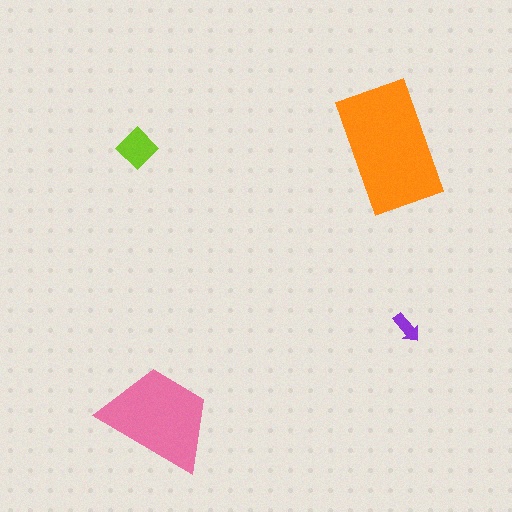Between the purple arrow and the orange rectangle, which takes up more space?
The orange rectangle.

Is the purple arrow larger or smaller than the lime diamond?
Smaller.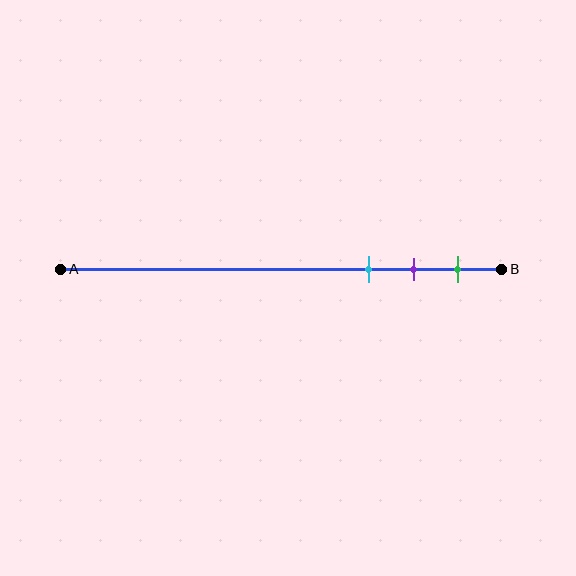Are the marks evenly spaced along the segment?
Yes, the marks are approximately evenly spaced.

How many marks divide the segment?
There are 3 marks dividing the segment.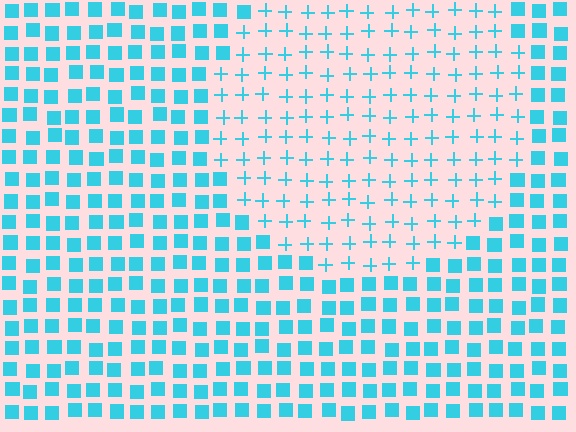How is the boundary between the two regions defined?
The boundary is defined by a change in element shape: plus signs inside vs. squares outside. All elements share the same color and spacing.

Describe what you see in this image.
The image is filled with small cyan elements arranged in a uniform grid. A circle-shaped region contains plus signs, while the surrounding area contains squares. The boundary is defined purely by the change in element shape.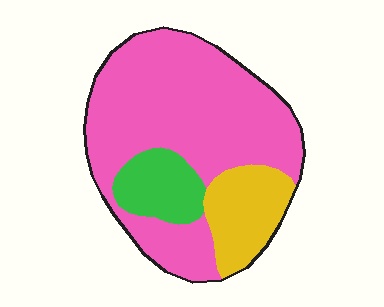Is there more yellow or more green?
Yellow.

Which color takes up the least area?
Green, at roughly 15%.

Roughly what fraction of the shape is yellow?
Yellow covers 17% of the shape.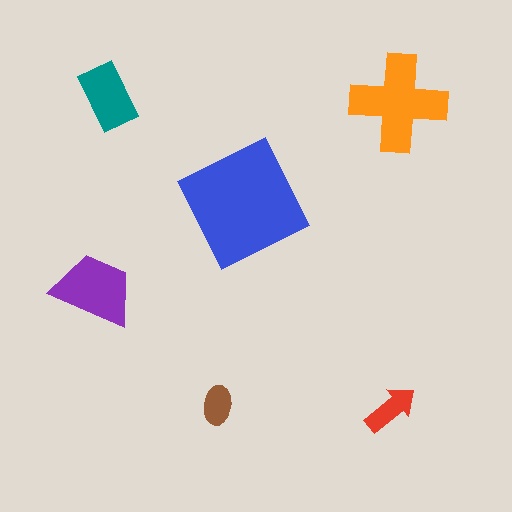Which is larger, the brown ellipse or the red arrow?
The red arrow.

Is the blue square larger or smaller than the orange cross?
Larger.